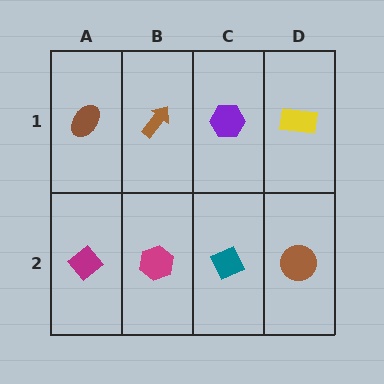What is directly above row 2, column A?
A brown ellipse.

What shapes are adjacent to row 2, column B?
A brown arrow (row 1, column B), a magenta diamond (row 2, column A), a teal diamond (row 2, column C).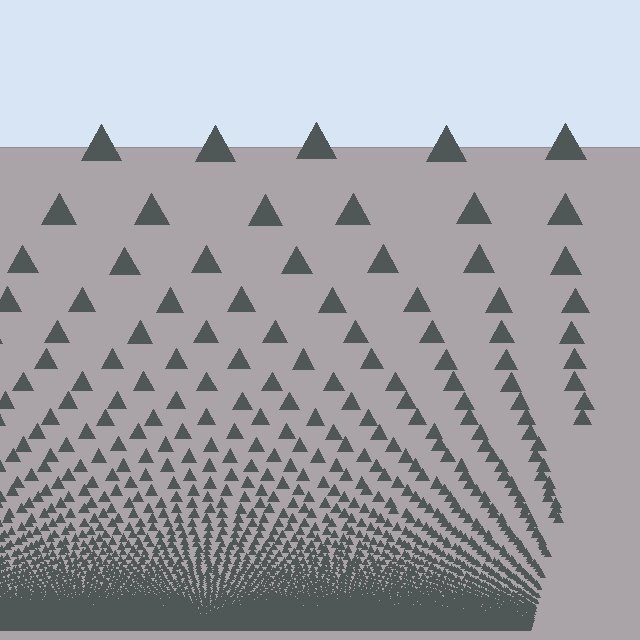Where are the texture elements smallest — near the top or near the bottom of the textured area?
Near the bottom.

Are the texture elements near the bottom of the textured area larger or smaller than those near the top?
Smaller. The gradient is inverted — elements near the bottom are smaller and denser.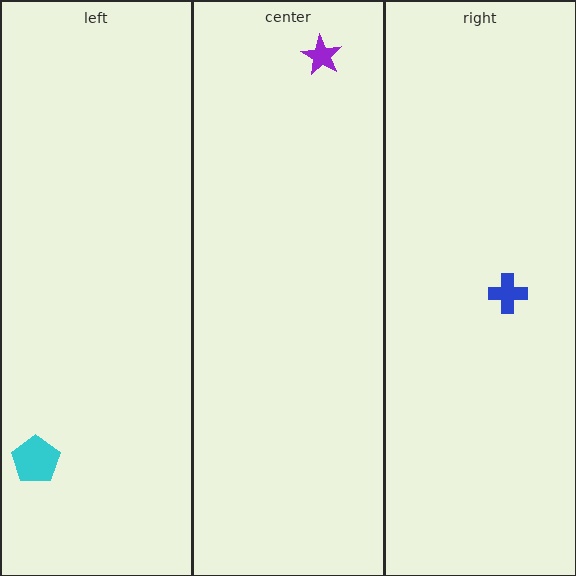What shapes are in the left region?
The cyan pentagon.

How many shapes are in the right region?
1.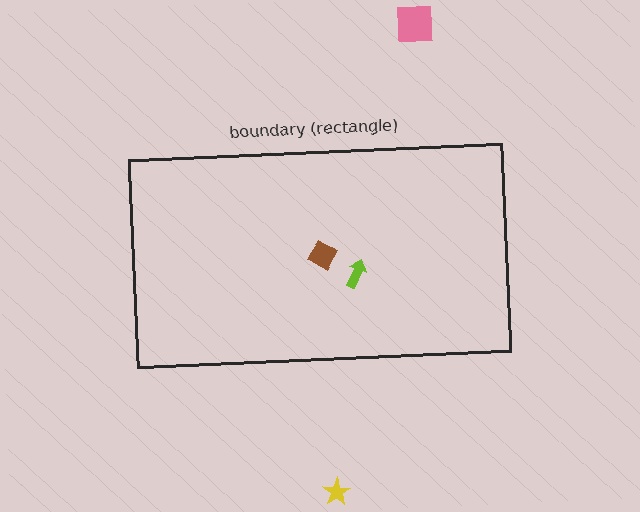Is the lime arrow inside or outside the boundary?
Inside.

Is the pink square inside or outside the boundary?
Outside.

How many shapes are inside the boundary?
2 inside, 2 outside.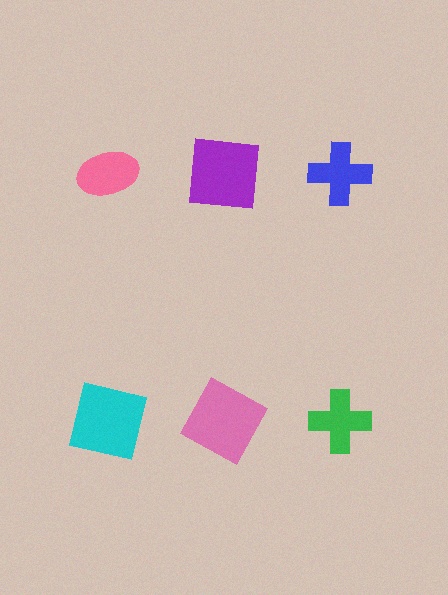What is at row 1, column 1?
A pink ellipse.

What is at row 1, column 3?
A blue cross.